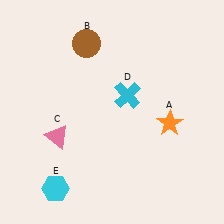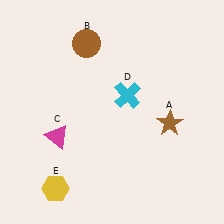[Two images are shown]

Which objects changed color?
A changed from orange to brown. C changed from pink to magenta. E changed from cyan to yellow.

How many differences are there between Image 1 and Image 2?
There are 3 differences between the two images.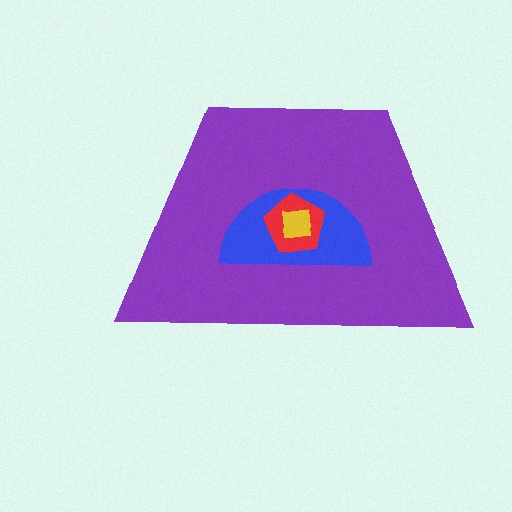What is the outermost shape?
The purple trapezoid.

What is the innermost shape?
The yellow square.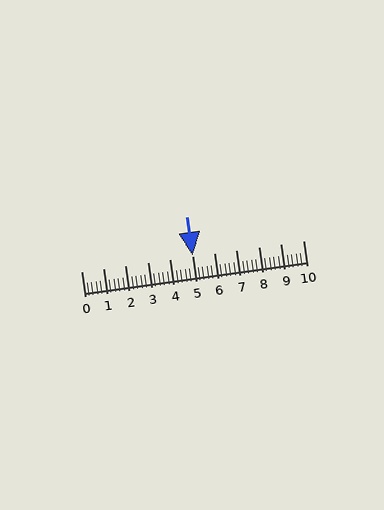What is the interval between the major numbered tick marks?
The major tick marks are spaced 1 units apart.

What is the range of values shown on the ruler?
The ruler shows values from 0 to 10.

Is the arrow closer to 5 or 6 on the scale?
The arrow is closer to 5.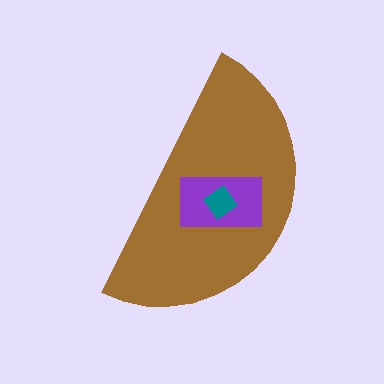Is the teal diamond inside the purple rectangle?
Yes.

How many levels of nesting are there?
3.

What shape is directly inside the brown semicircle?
The purple rectangle.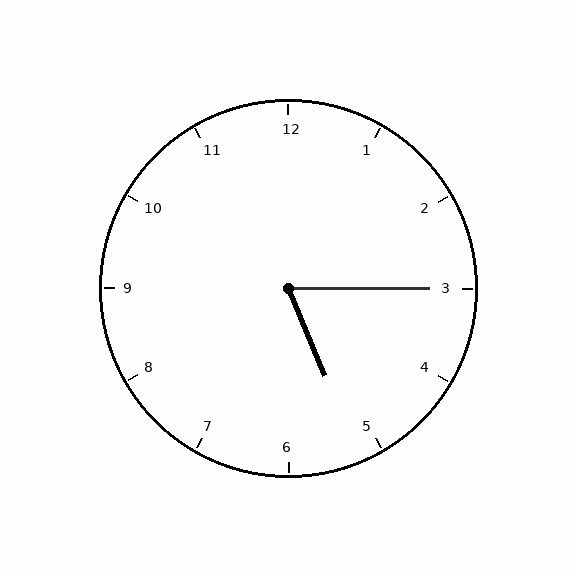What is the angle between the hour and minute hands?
Approximately 68 degrees.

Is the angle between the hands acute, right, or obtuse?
It is acute.